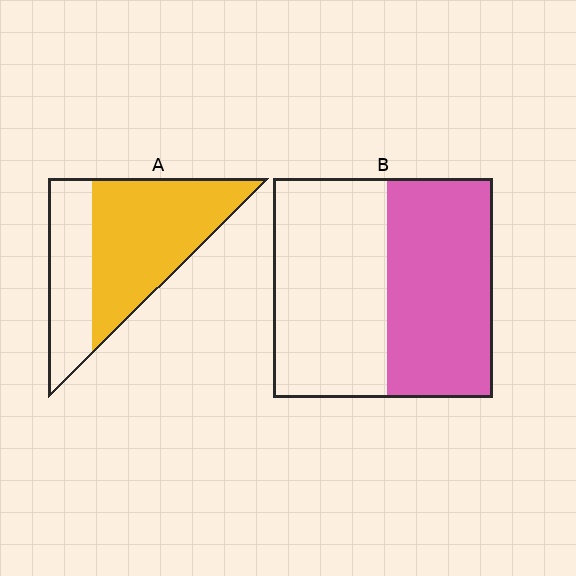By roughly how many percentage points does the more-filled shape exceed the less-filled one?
By roughly 15 percentage points (A over B).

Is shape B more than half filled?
Roughly half.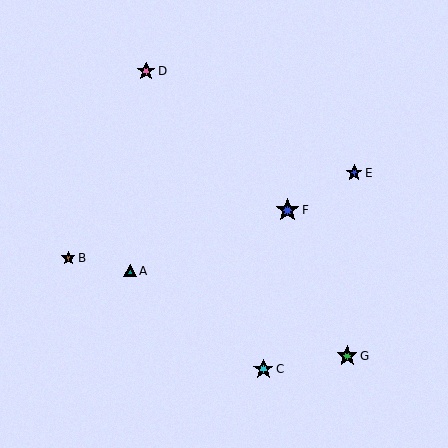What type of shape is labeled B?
Shape B is a brown star.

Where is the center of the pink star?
The center of the pink star is at (146, 71).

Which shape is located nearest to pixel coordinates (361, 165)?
The blue star (labeled E) at (354, 173) is nearest to that location.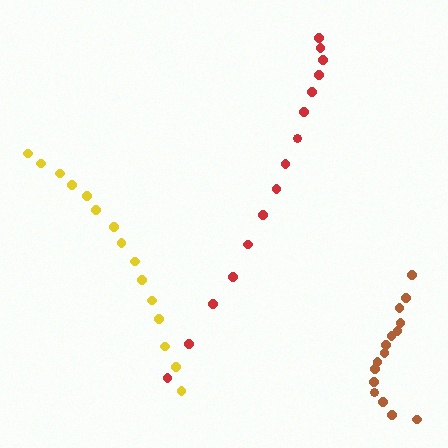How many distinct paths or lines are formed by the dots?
There are 3 distinct paths.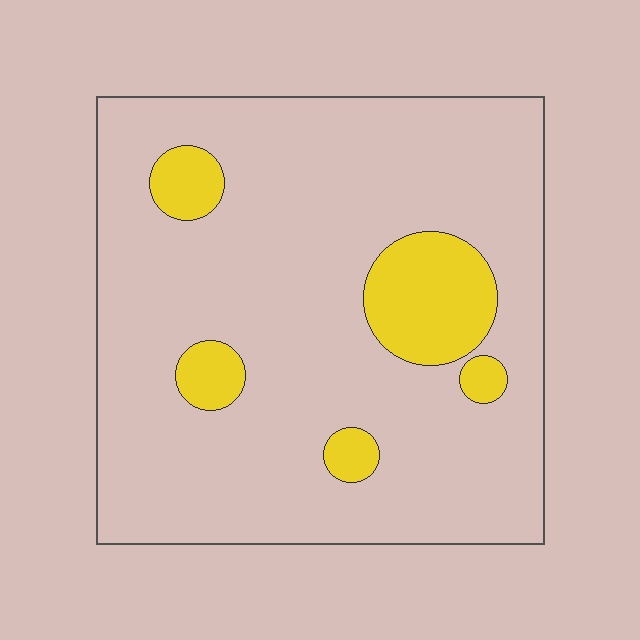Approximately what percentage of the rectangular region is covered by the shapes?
Approximately 15%.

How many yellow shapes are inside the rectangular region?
5.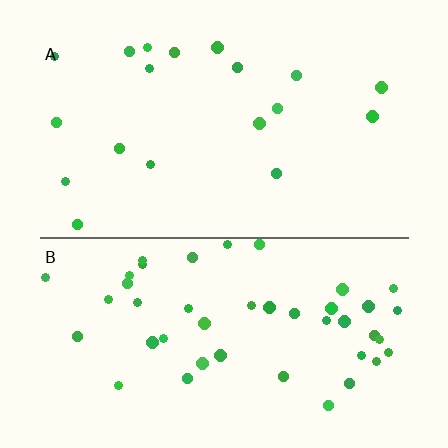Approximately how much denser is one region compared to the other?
Approximately 2.4× — region B over region A.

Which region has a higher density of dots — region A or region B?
B (the bottom).